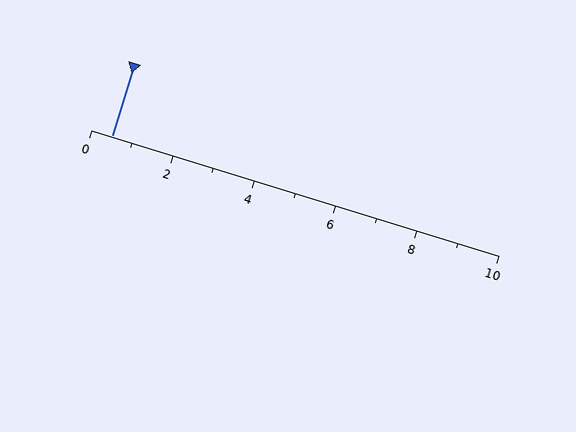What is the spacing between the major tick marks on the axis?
The major ticks are spaced 2 apart.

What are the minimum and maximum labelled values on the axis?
The axis runs from 0 to 10.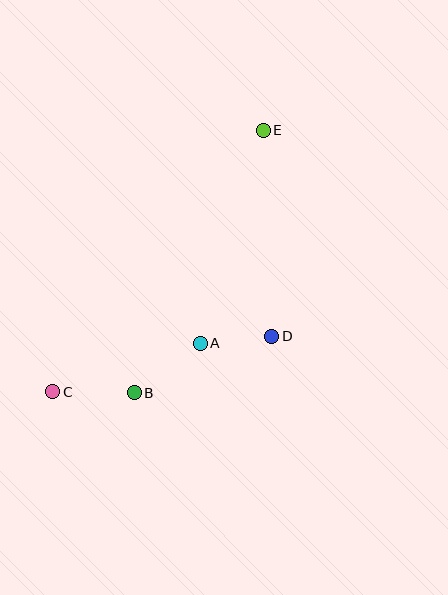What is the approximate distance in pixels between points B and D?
The distance between B and D is approximately 149 pixels.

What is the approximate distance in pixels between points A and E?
The distance between A and E is approximately 222 pixels.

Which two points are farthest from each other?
Points C and E are farthest from each other.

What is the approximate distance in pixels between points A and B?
The distance between A and B is approximately 82 pixels.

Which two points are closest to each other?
Points A and D are closest to each other.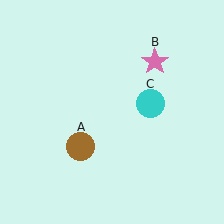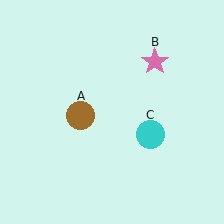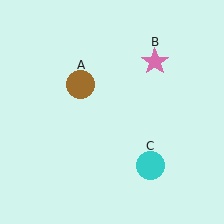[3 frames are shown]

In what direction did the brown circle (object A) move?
The brown circle (object A) moved up.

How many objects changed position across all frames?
2 objects changed position: brown circle (object A), cyan circle (object C).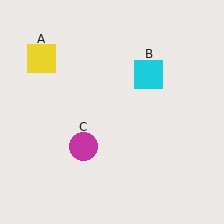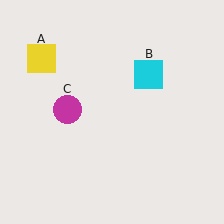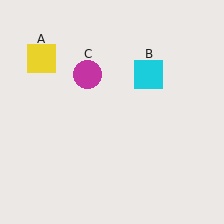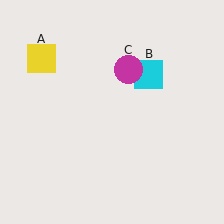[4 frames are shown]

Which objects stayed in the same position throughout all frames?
Yellow square (object A) and cyan square (object B) remained stationary.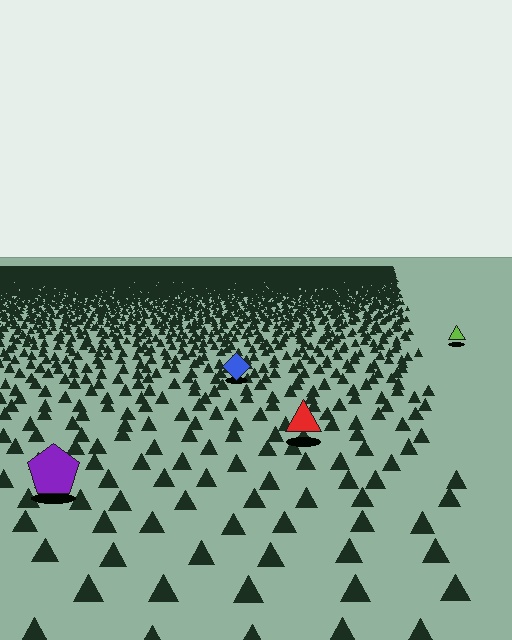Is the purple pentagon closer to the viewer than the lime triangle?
Yes. The purple pentagon is closer — you can tell from the texture gradient: the ground texture is coarser near it.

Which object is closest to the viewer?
The purple pentagon is closest. The texture marks near it are larger and more spread out.